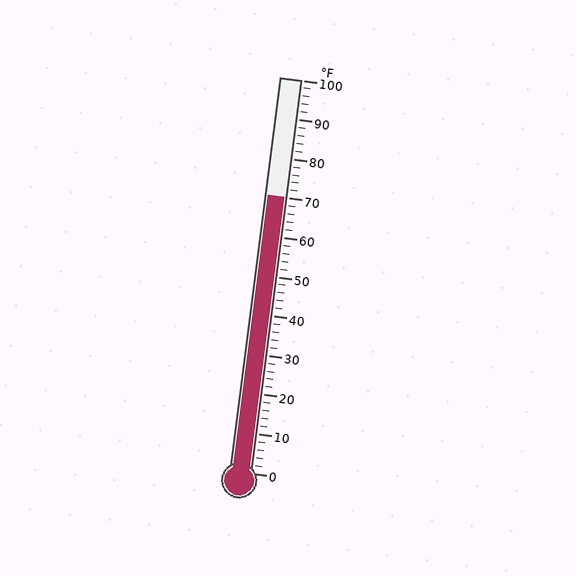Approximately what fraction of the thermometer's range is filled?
The thermometer is filled to approximately 70% of its range.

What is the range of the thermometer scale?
The thermometer scale ranges from 0°F to 100°F.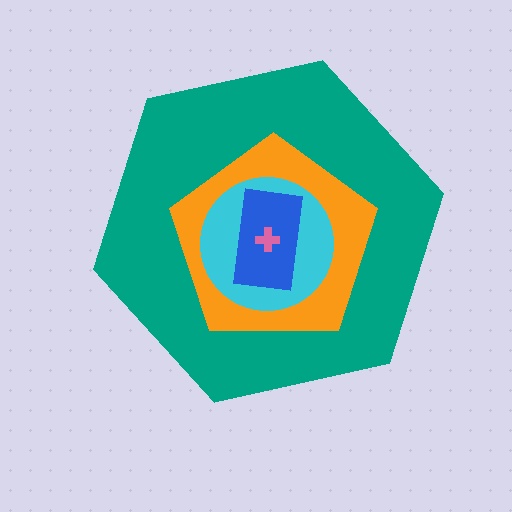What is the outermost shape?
The teal hexagon.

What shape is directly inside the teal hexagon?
The orange pentagon.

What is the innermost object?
The pink cross.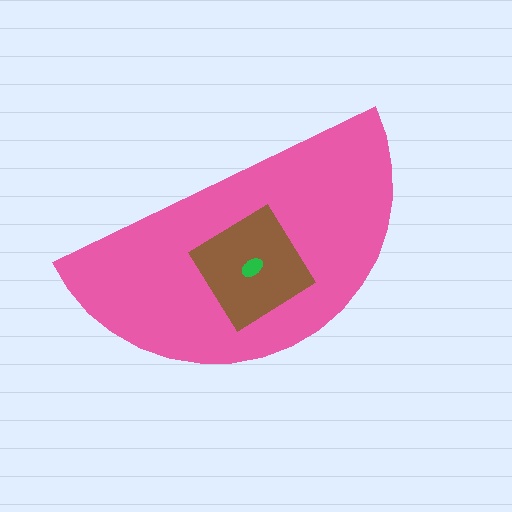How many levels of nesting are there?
3.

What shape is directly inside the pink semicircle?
The brown diamond.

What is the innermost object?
The green ellipse.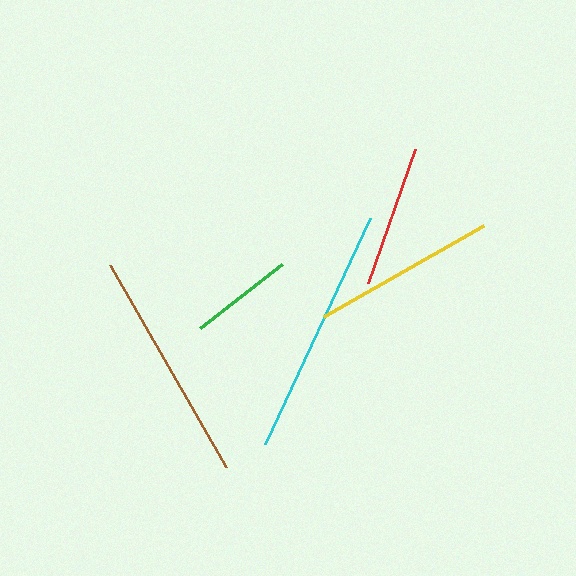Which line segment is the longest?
The cyan line is the longest at approximately 249 pixels.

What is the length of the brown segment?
The brown segment is approximately 232 pixels long.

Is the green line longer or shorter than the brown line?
The brown line is longer than the green line.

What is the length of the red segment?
The red segment is approximately 142 pixels long.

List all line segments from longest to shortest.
From longest to shortest: cyan, brown, yellow, red, green.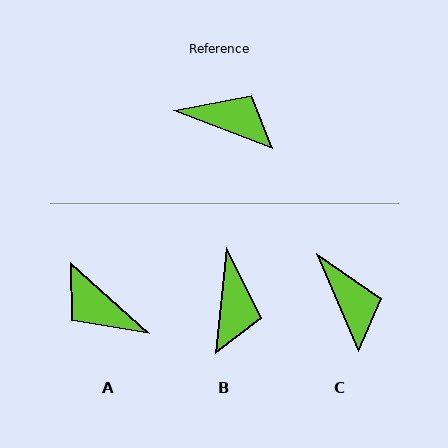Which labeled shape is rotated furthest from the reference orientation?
A, about 159 degrees away.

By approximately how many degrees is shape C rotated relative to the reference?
Approximately 46 degrees clockwise.